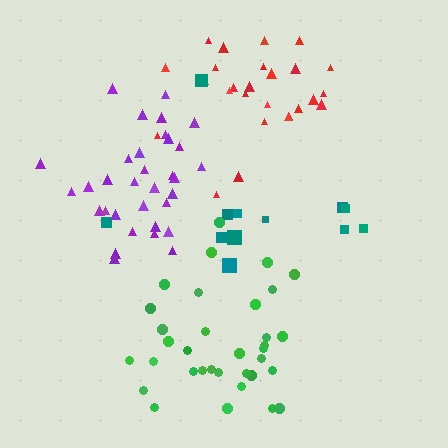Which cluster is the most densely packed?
Purple.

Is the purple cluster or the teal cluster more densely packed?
Purple.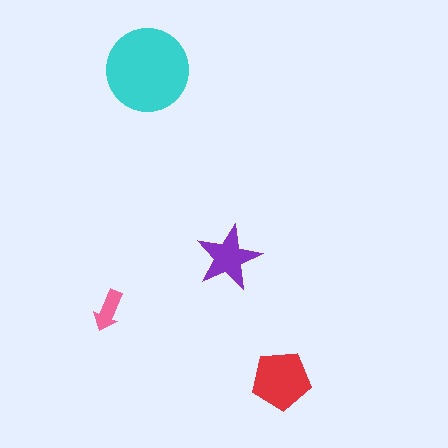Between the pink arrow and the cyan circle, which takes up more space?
The cyan circle.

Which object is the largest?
The cyan circle.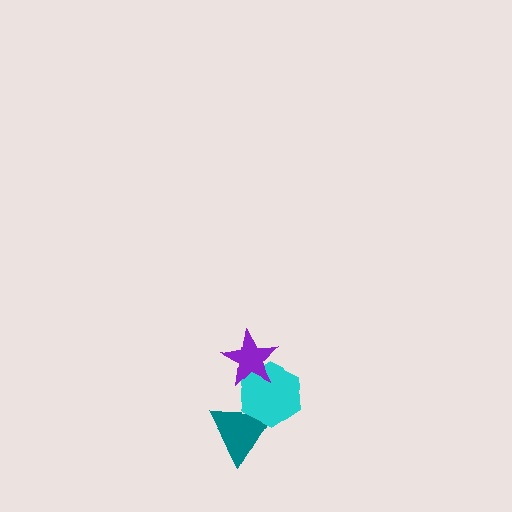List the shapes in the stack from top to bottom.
From top to bottom: the purple star, the cyan hexagon, the teal triangle.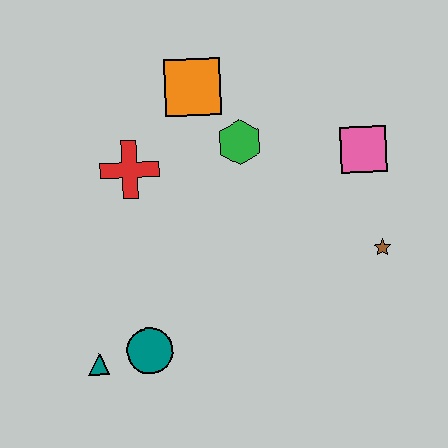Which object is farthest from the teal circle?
The pink square is farthest from the teal circle.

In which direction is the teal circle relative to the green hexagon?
The teal circle is below the green hexagon.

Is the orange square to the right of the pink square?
No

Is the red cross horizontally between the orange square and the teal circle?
No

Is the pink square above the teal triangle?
Yes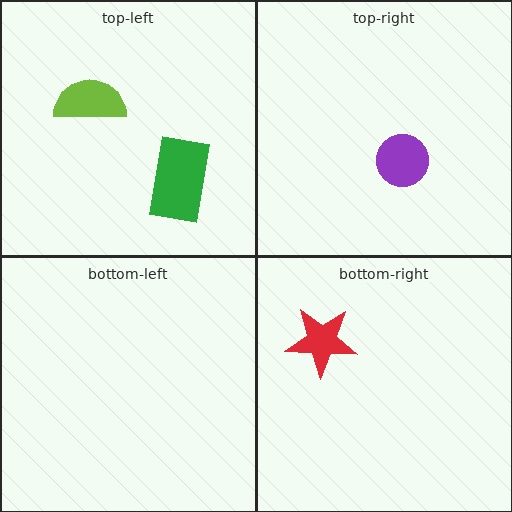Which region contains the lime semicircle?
The top-left region.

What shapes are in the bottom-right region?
The red star.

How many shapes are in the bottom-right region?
1.